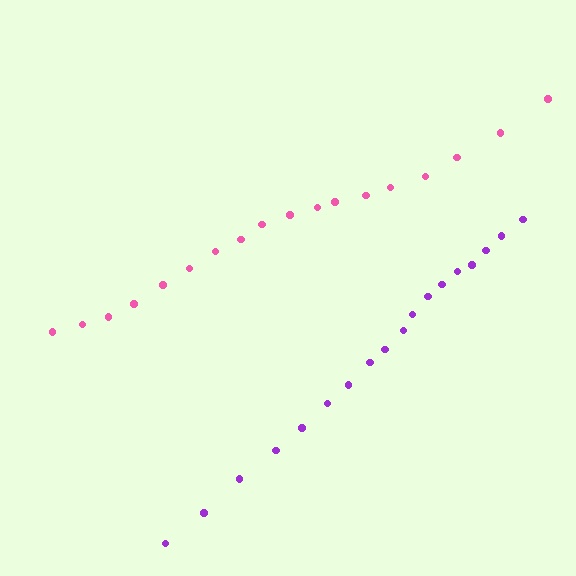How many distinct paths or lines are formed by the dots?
There are 2 distinct paths.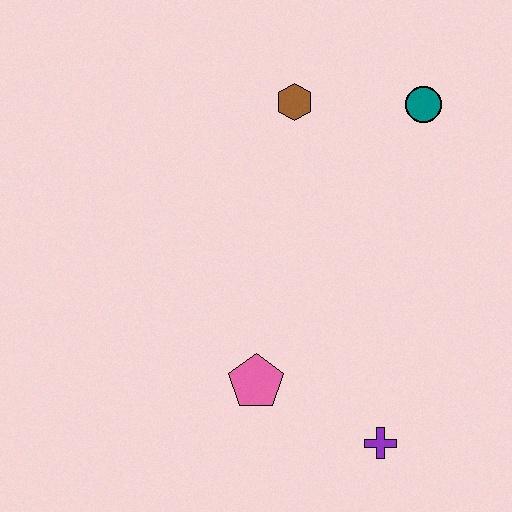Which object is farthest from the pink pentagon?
The teal circle is farthest from the pink pentagon.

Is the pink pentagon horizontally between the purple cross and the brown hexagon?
No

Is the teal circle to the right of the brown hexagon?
Yes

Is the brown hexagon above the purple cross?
Yes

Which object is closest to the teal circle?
The brown hexagon is closest to the teal circle.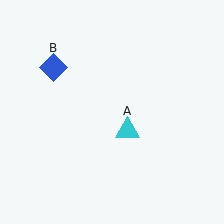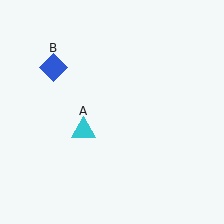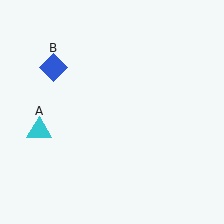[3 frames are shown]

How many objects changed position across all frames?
1 object changed position: cyan triangle (object A).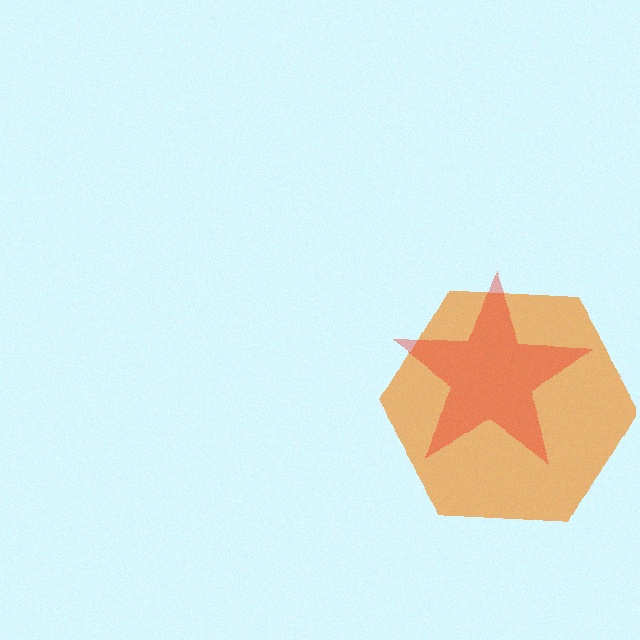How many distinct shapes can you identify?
There are 2 distinct shapes: an orange hexagon, a red star.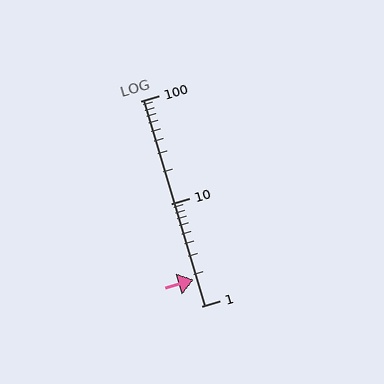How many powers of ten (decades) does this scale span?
The scale spans 2 decades, from 1 to 100.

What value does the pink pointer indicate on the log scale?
The pointer indicates approximately 1.8.